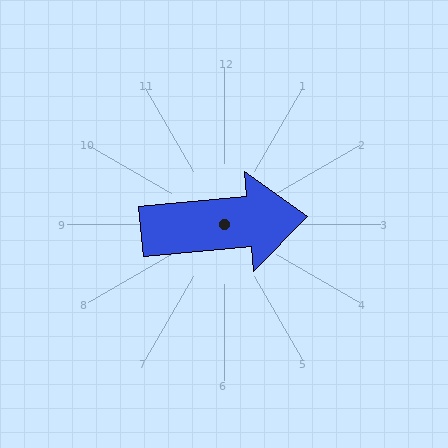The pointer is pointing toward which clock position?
Roughly 3 o'clock.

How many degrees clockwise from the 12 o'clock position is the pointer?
Approximately 85 degrees.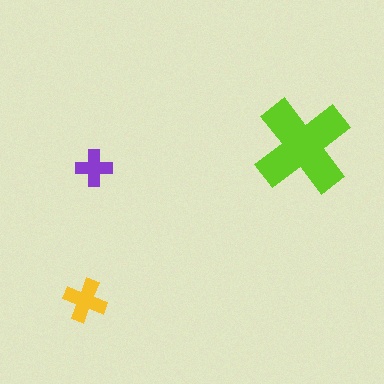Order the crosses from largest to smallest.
the lime one, the yellow one, the purple one.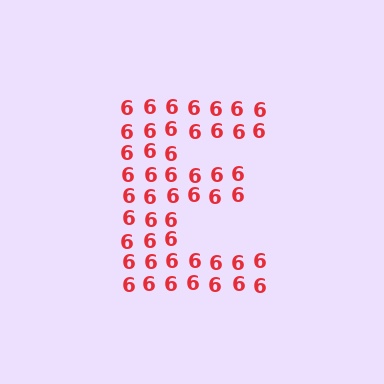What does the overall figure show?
The overall figure shows the letter E.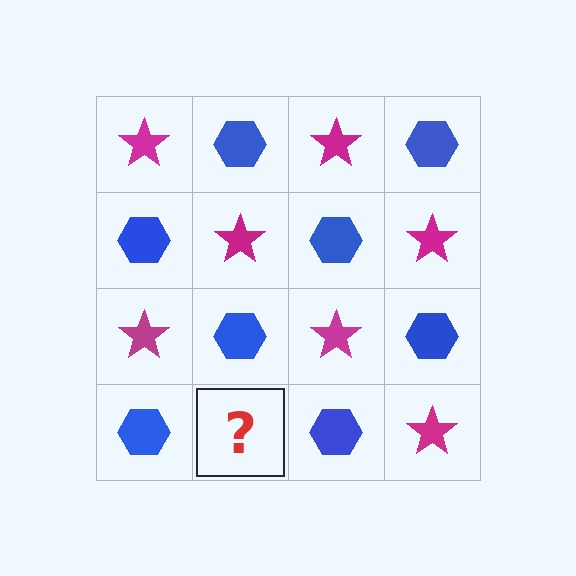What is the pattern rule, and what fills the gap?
The rule is that it alternates magenta star and blue hexagon in a checkerboard pattern. The gap should be filled with a magenta star.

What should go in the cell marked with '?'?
The missing cell should contain a magenta star.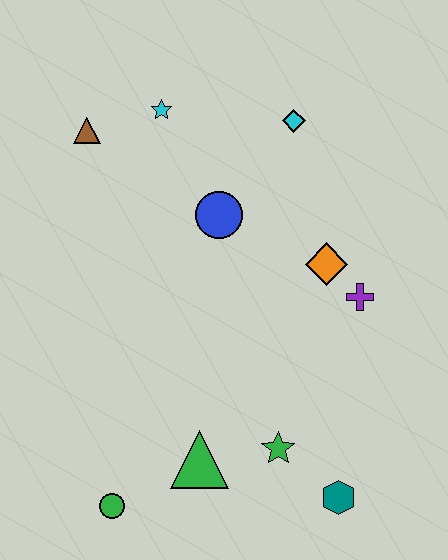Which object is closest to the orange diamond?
The purple cross is closest to the orange diamond.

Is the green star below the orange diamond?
Yes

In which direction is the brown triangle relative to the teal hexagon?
The brown triangle is above the teal hexagon.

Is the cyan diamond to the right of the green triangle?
Yes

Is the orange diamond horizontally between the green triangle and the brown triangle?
No